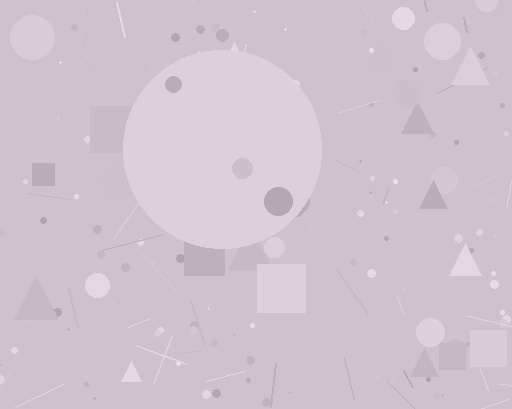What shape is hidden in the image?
A circle is hidden in the image.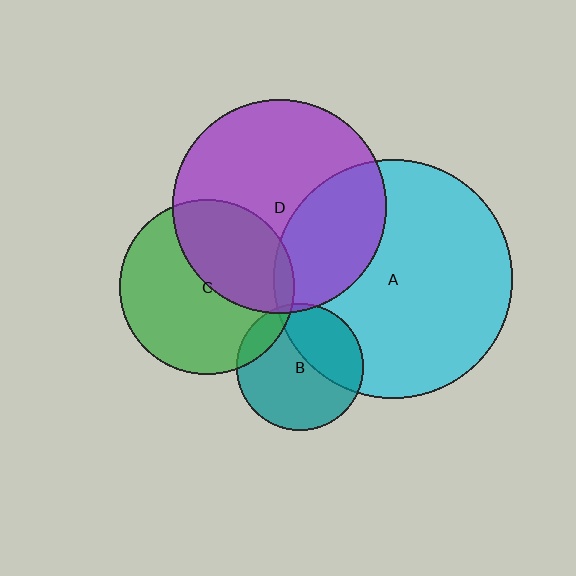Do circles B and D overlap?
Yes.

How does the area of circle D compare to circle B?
Approximately 2.8 times.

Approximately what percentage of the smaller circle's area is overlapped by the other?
Approximately 5%.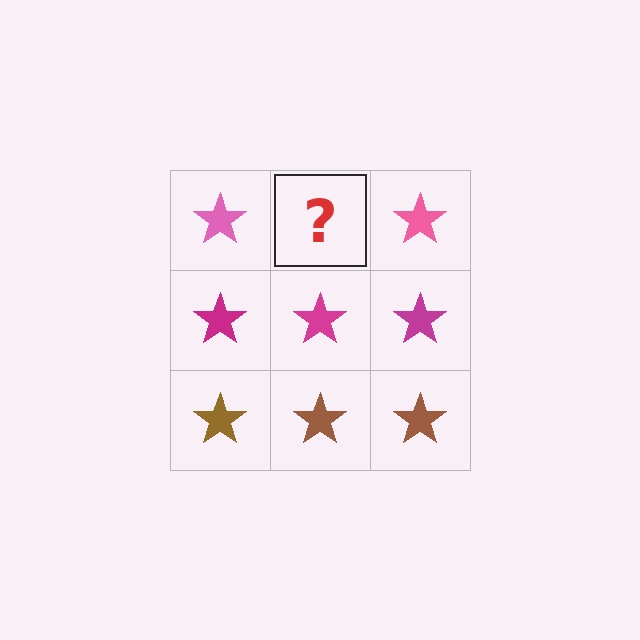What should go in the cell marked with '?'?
The missing cell should contain a pink star.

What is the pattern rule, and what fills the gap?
The rule is that each row has a consistent color. The gap should be filled with a pink star.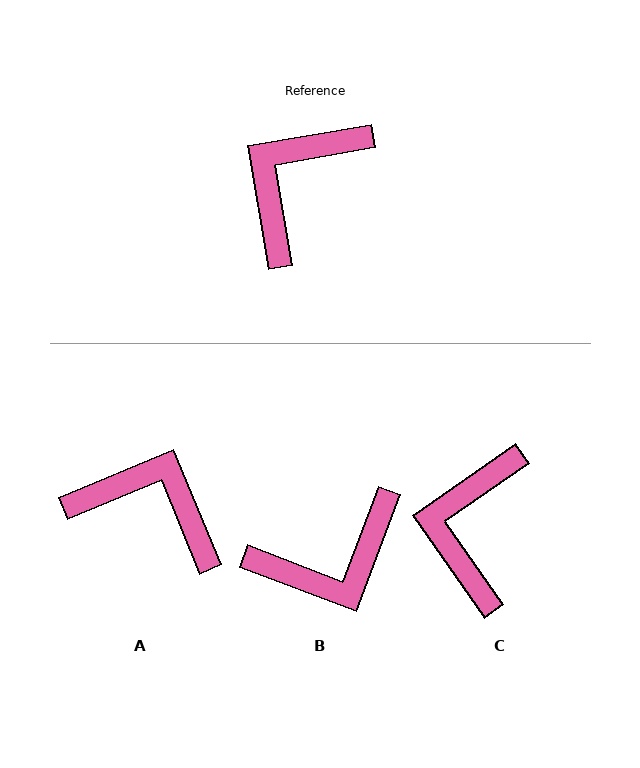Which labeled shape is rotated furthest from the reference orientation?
B, about 149 degrees away.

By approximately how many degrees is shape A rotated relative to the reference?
Approximately 77 degrees clockwise.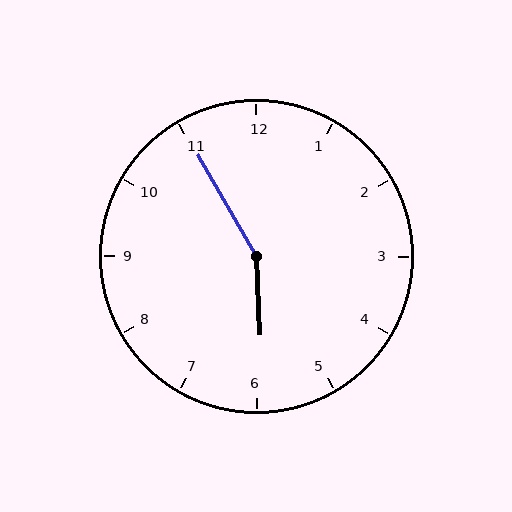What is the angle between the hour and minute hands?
Approximately 152 degrees.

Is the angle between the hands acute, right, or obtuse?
It is obtuse.